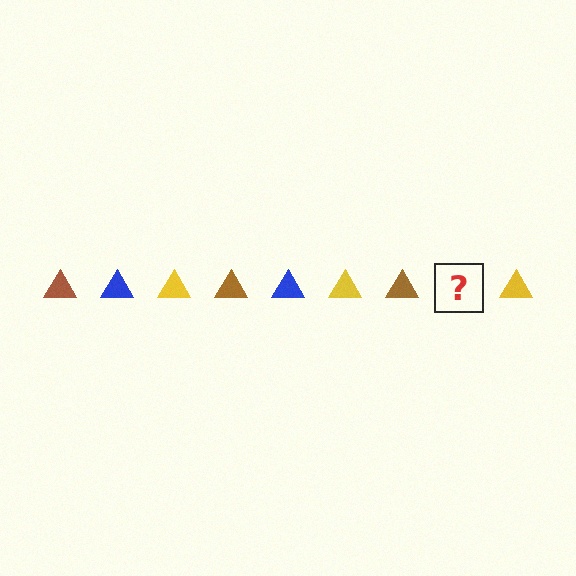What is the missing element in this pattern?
The missing element is a blue triangle.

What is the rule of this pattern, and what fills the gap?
The rule is that the pattern cycles through brown, blue, yellow triangles. The gap should be filled with a blue triangle.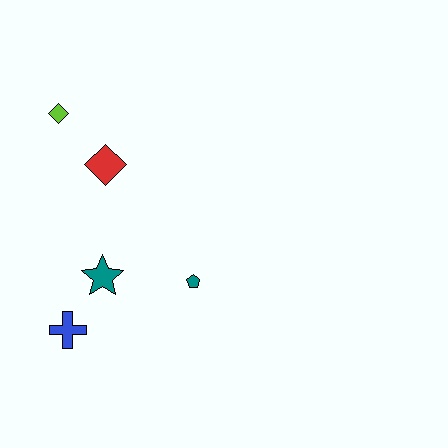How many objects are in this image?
There are 5 objects.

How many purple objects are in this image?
There are no purple objects.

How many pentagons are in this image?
There is 1 pentagon.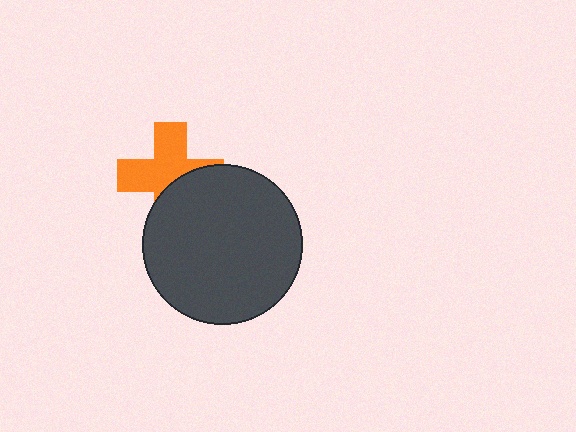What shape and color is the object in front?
The object in front is a dark gray circle.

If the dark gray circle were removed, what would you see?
You would see the complete orange cross.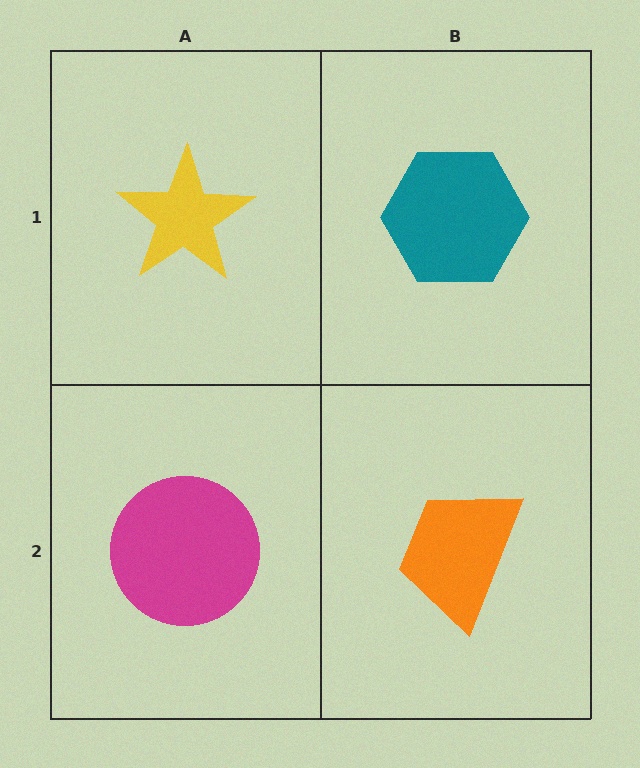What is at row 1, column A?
A yellow star.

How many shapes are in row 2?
2 shapes.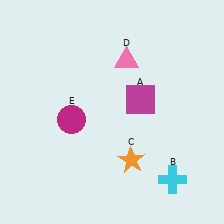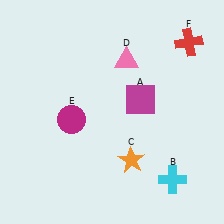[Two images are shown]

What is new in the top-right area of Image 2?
A red cross (F) was added in the top-right area of Image 2.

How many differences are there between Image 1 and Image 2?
There is 1 difference between the two images.